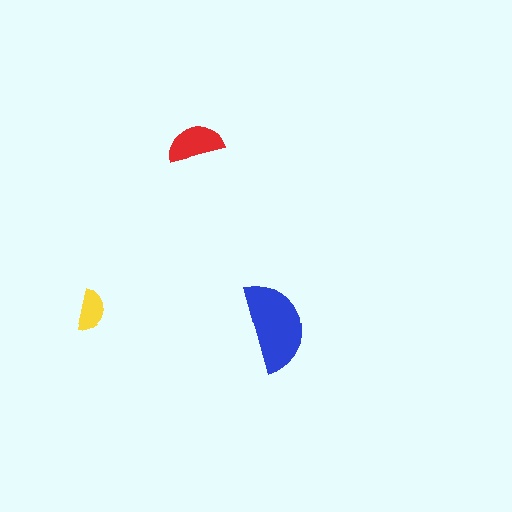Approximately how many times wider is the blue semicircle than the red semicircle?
About 1.5 times wider.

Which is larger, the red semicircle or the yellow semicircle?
The red one.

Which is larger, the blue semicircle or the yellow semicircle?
The blue one.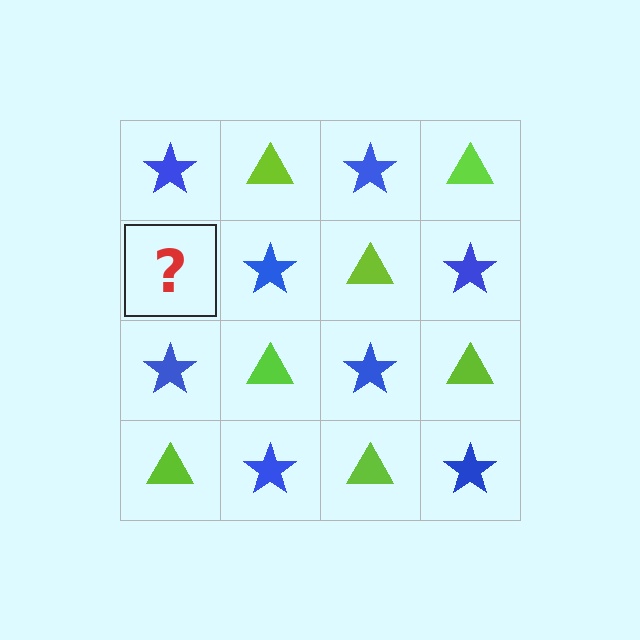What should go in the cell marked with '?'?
The missing cell should contain a lime triangle.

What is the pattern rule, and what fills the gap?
The rule is that it alternates blue star and lime triangle in a checkerboard pattern. The gap should be filled with a lime triangle.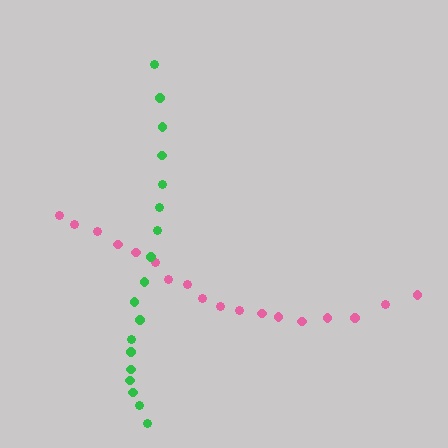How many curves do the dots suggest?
There are 2 distinct paths.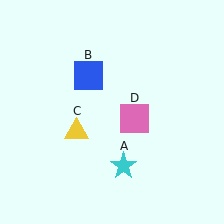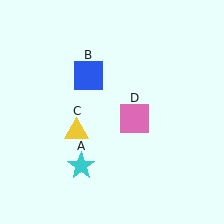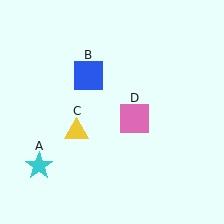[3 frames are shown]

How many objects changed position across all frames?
1 object changed position: cyan star (object A).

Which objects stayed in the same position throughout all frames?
Blue square (object B) and yellow triangle (object C) and pink square (object D) remained stationary.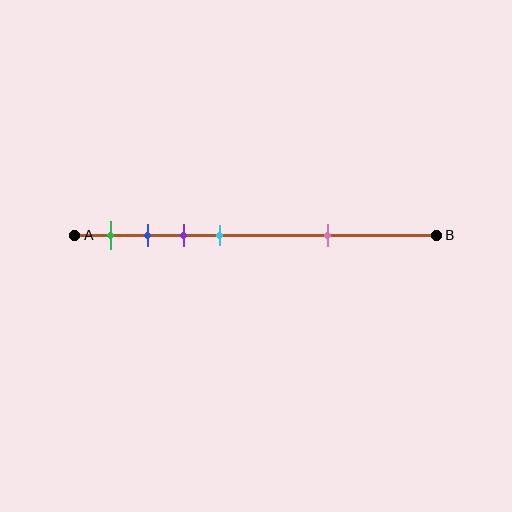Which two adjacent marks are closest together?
The blue and purple marks are the closest adjacent pair.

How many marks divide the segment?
There are 5 marks dividing the segment.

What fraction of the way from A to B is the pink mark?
The pink mark is approximately 70% (0.7) of the way from A to B.